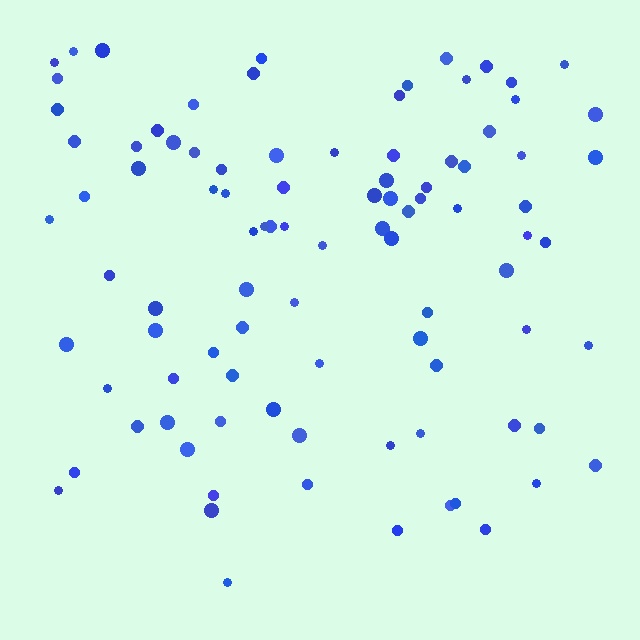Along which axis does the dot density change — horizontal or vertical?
Vertical.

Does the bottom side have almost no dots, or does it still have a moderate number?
Still a moderate number, just noticeably fewer than the top.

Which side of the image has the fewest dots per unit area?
The bottom.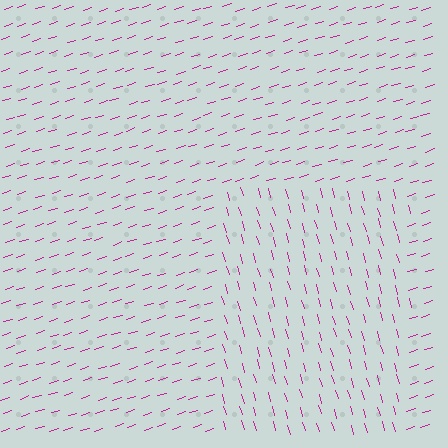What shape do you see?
I see a rectangle.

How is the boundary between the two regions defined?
The boundary is defined purely by a change in line orientation (approximately 88 degrees difference). All lines are the same color and thickness.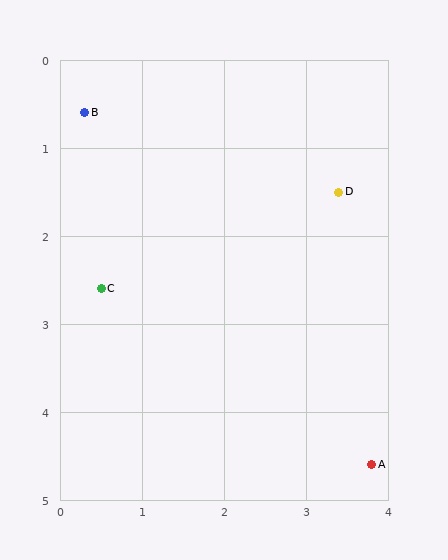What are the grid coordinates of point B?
Point B is at approximately (0.3, 0.6).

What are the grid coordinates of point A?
Point A is at approximately (3.8, 4.6).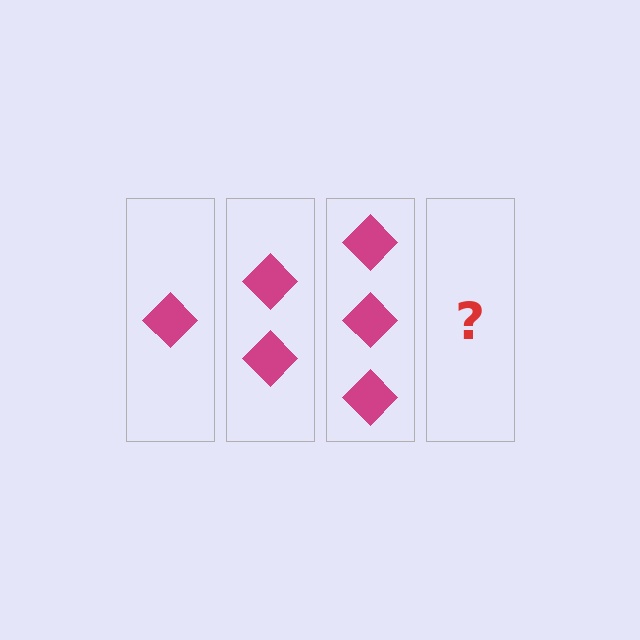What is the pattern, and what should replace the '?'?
The pattern is that each step adds one more diamond. The '?' should be 4 diamonds.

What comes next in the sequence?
The next element should be 4 diamonds.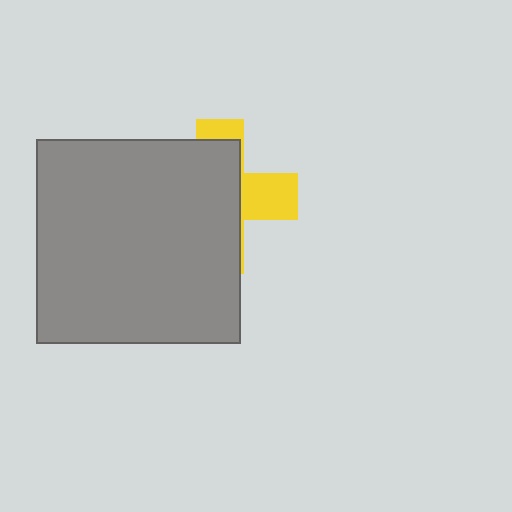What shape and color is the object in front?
The object in front is a gray square.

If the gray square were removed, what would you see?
You would see the complete yellow cross.